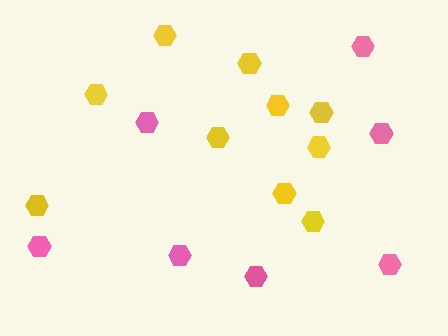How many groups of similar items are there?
There are 2 groups: one group of yellow hexagons (10) and one group of pink hexagons (7).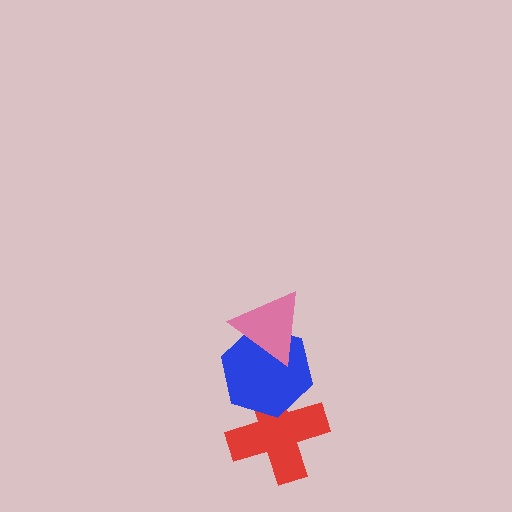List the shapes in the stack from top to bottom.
From top to bottom: the pink triangle, the blue hexagon, the red cross.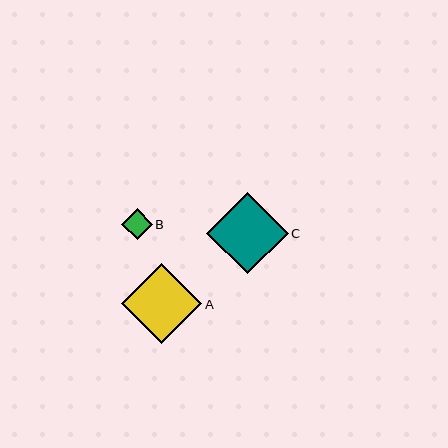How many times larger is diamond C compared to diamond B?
Diamond C is approximately 2.7 times the size of diamond B.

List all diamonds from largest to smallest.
From largest to smallest: C, A, B.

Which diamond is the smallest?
Diamond B is the smallest with a size of approximately 31 pixels.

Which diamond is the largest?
Diamond C is the largest with a size of approximately 81 pixels.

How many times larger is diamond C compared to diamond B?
Diamond C is approximately 2.7 times the size of diamond B.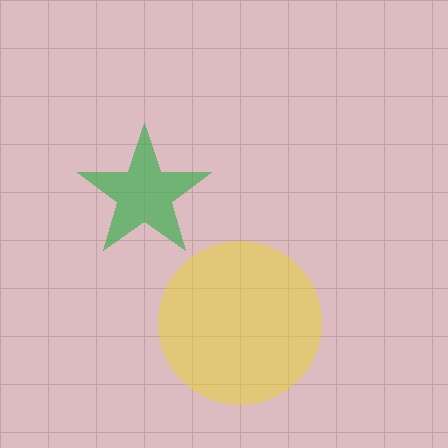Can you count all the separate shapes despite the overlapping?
Yes, there are 2 separate shapes.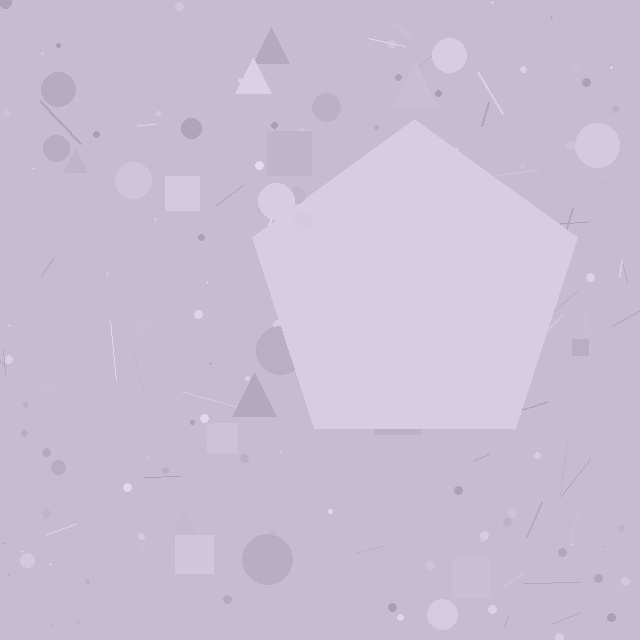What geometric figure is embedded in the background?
A pentagon is embedded in the background.